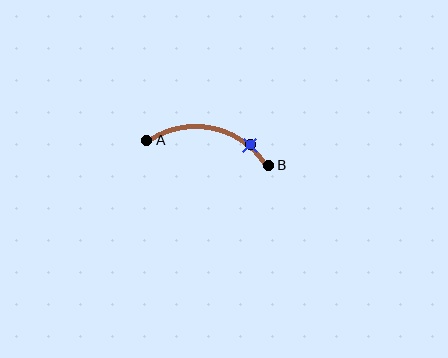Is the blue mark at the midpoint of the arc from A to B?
No. The blue mark lies on the arc but is closer to endpoint B. The arc midpoint would be at the point on the curve equidistant along the arc from both A and B.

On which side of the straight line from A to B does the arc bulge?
The arc bulges above the straight line connecting A and B.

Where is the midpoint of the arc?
The arc midpoint is the point on the curve farthest from the straight line joining A and B. It sits above that line.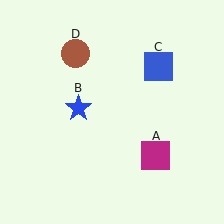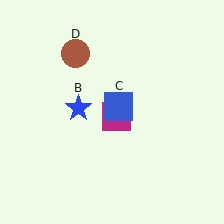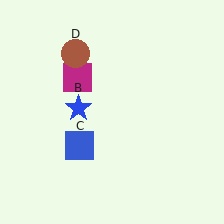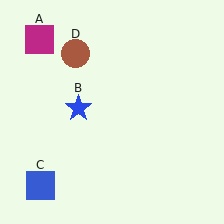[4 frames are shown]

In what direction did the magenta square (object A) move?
The magenta square (object A) moved up and to the left.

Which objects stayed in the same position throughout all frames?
Blue star (object B) and brown circle (object D) remained stationary.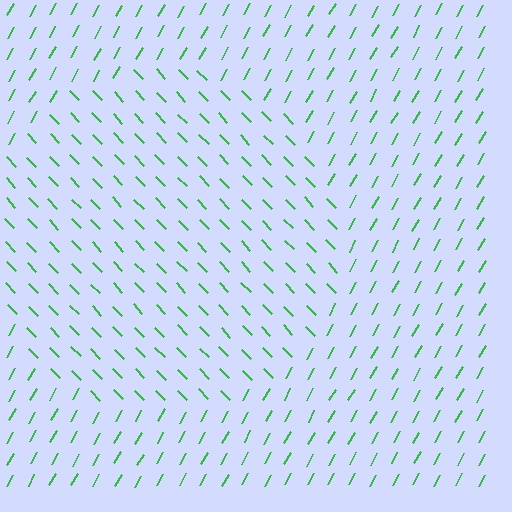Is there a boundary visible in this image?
Yes, there is a texture boundary formed by a change in line orientation.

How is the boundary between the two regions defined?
The boundary is defined purely by a change in line orientation (approximately 73 degrees difference). All lines are the same color and thickness.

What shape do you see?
I see a circle.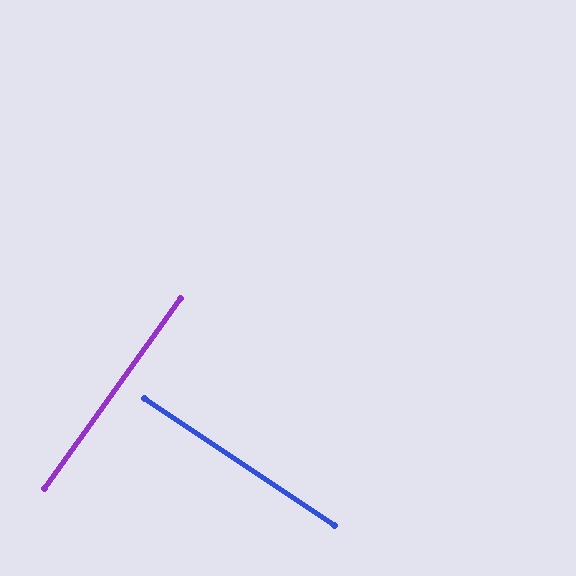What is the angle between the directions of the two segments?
Approximately 88 degrees.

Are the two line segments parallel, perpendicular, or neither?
Perpendicular — they meet at approximately 88°.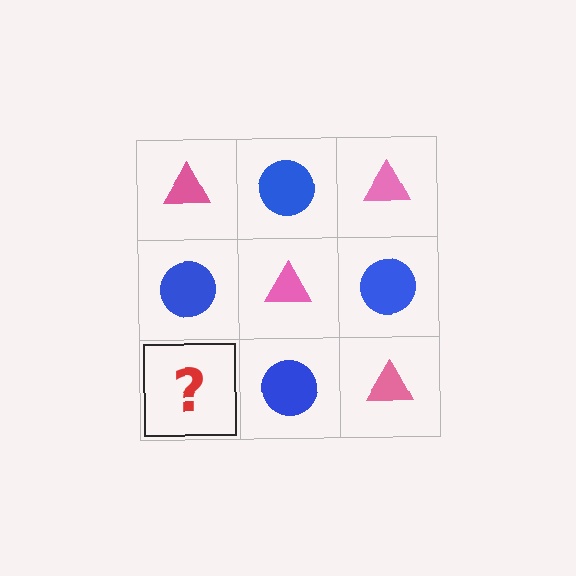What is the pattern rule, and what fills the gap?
The rule is that it alternates pink triangle and blue circle in a checkerboard pattern. The gap should be filled with a pink triangle.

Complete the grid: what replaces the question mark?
The question mark should be replaced with a pink triangle.